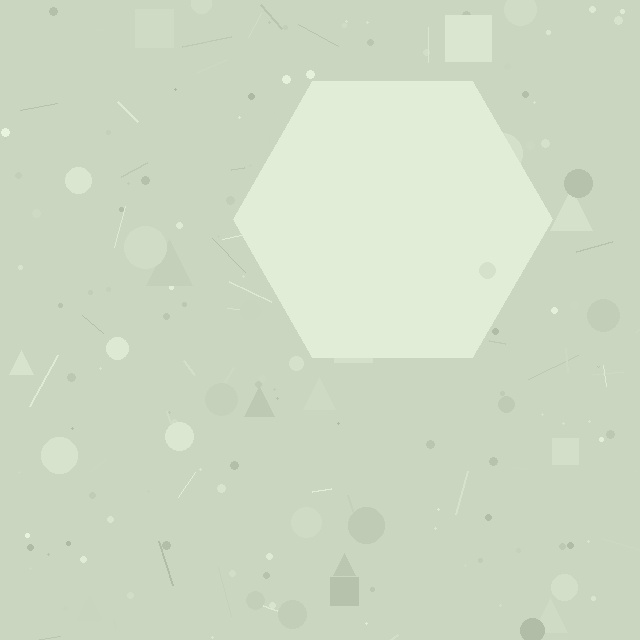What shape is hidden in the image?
A hexagon is hidden in the image.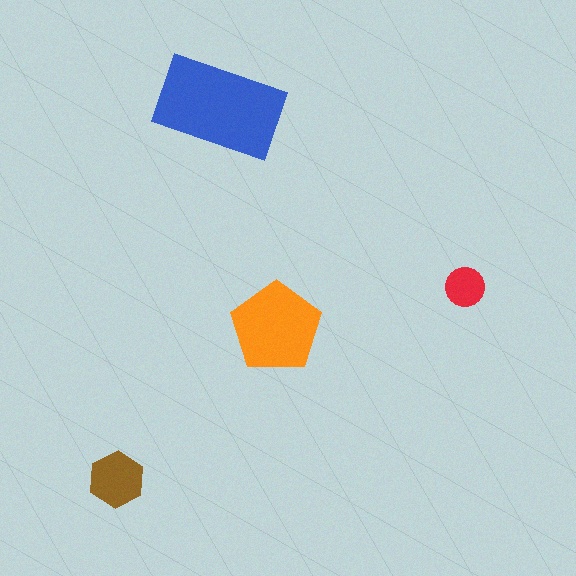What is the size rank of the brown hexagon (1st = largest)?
3rd.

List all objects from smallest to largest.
The red circle, the brown hexagon, the orange pentagon, the blue rectangle.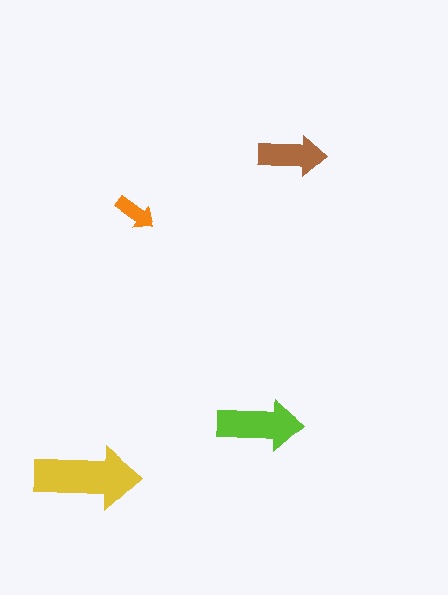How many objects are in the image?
There are 4 objects in the image.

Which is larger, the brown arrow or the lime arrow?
The lime one.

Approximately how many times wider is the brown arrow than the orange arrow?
About 1.5 times wider.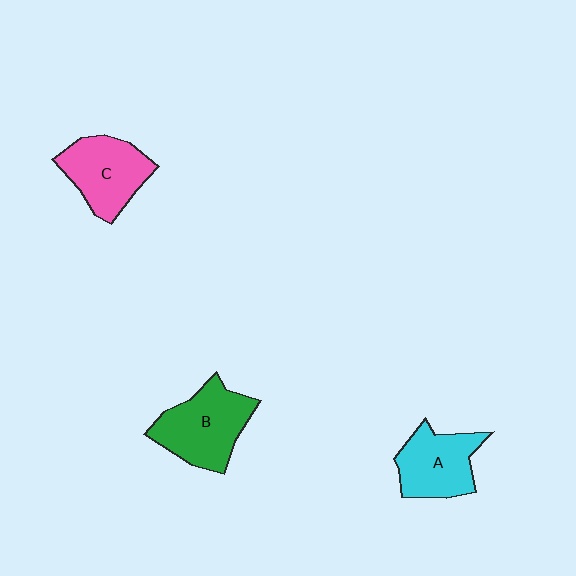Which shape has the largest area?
Shape B (green).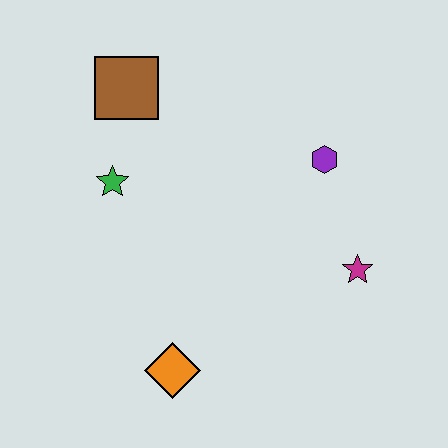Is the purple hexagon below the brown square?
Yes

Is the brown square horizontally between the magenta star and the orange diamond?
No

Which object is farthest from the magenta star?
The brown square is farthest from the magenta star.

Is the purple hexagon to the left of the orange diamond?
No